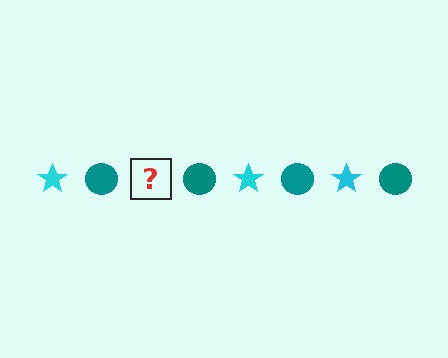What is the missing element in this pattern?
The missing element is a cyan star.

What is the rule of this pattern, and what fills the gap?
The rule is that the pattern alternates between cyan star and teal circle. The gap should be filled with a cyan star.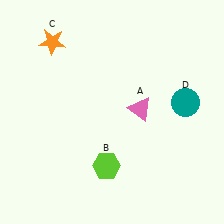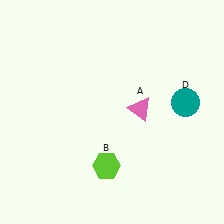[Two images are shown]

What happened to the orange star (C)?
The orange star (C) was removed in Image 2. It was in the top-left area of Image 1.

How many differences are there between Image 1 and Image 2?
There is 1 difference between the two images.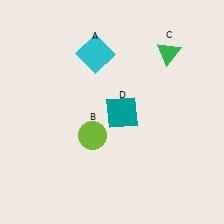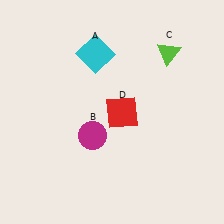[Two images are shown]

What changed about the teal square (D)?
In Image 1, D is teal. In Image 2, it changed to red.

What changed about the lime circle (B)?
In Image 1, B is lime. In Image 2, it changed to magenta.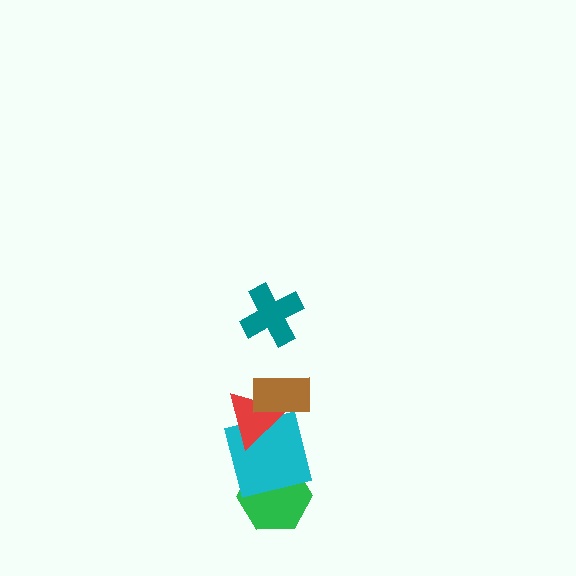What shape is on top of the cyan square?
The red triangle is on top of the cyan square.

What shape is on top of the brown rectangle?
The teal cross is on top of the brown rectangle.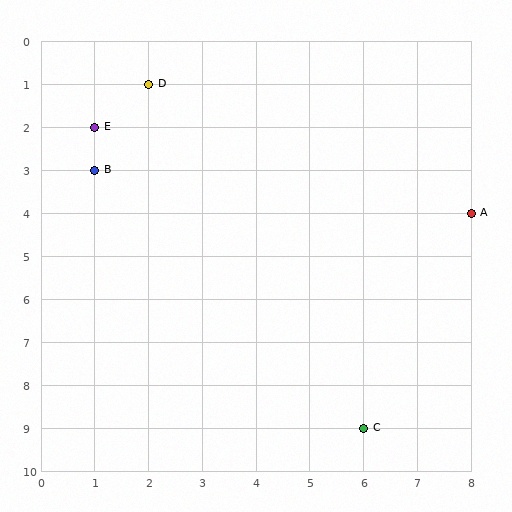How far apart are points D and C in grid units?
Points D and C are 4 columns and 8 rows apart (about 8.9 grid units diagonally).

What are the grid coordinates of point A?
Point A is at grid coordinates (8, 4).